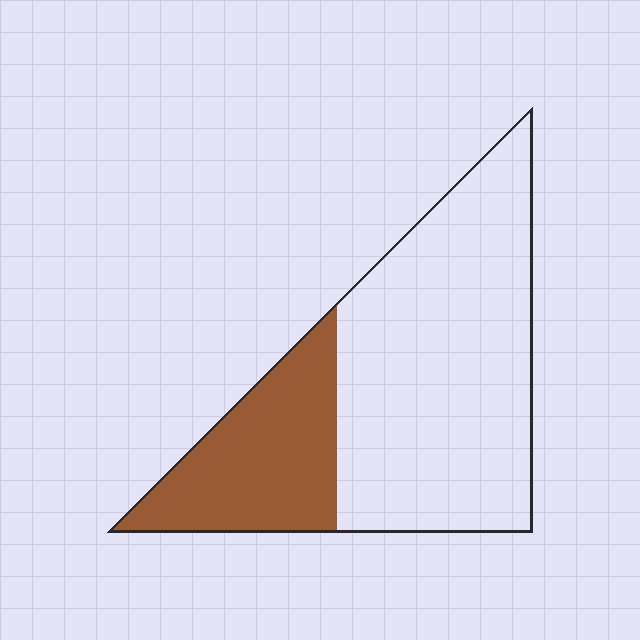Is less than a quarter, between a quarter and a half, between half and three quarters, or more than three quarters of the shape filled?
Between a quarter and a half.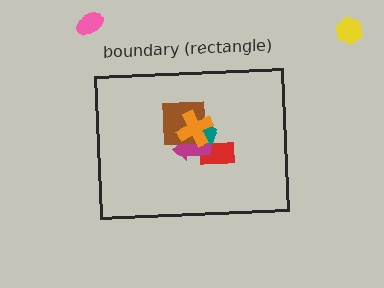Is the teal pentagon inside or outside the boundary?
Inside.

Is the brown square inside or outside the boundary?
Inside.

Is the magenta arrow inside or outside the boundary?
Inside.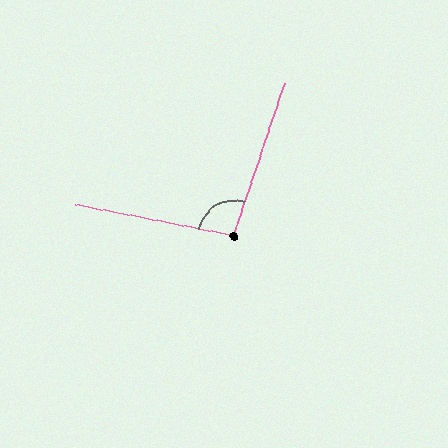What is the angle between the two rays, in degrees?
Approximately 98 degrees.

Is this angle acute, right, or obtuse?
It is obtuse.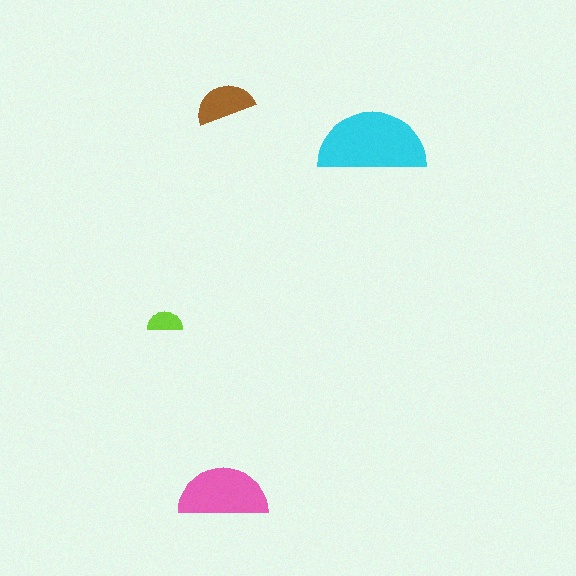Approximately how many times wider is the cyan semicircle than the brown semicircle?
About 2 times wider.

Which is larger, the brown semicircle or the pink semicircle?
The pink one.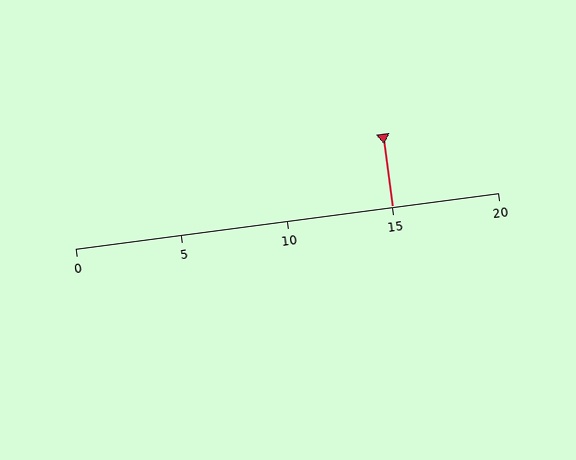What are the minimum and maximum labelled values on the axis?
The axis runs from 0 to 20.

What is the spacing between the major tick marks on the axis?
The major ticks are spaced 5 apart.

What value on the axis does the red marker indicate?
The marker indicates approximately 15.